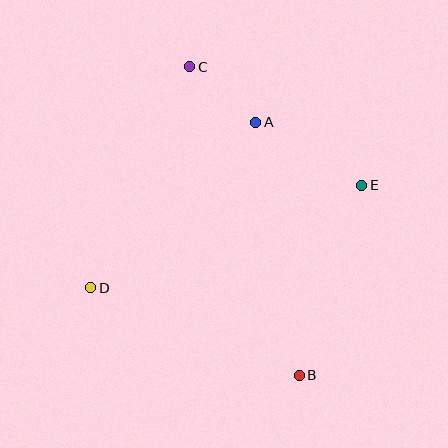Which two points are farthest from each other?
Points B and C are farthest from each other.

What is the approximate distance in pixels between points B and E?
The distance between B and E is approximately 201 pixels.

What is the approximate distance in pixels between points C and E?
The distance between C and E is approximately 209 pixels.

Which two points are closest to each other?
Points A and C are closest to each other.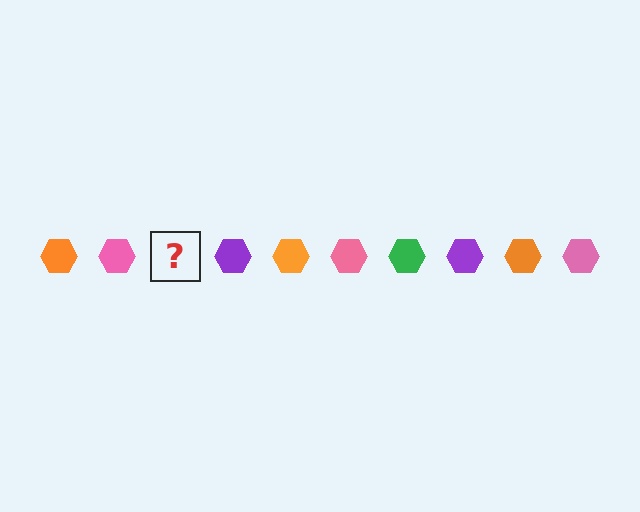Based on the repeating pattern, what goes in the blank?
The blank should be a green hexagon.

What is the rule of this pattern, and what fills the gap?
The rule is that the pattern cycles through orange, pink, green, purple hexagons. The gap should be filled with a green hexagon.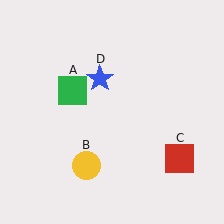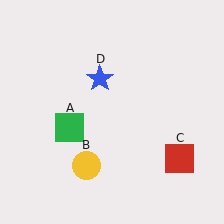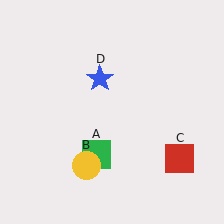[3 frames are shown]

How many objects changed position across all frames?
1 object changed position: green square (object A).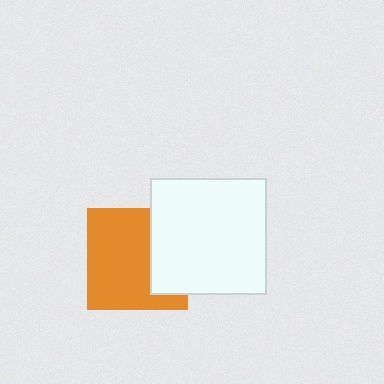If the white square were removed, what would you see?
You would see the complete orange square.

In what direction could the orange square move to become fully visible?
The orange square could move left. That would shift it out from behind the white square entirely.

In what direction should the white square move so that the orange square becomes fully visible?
The white square should move right. That is the shortest direction to clear the overlap and leave the orange square fully visible.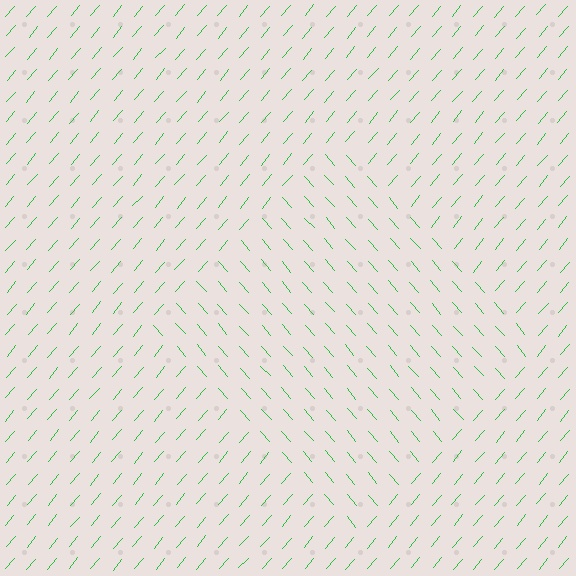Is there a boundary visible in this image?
Yes, there is a texture boundary formed by a change in line orientation.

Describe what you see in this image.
The image is filled with small green line segments. A diamond region in the image has lines oriented differently from the surrounding lines, creating a visible texture boundary.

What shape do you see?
I see a diamond.